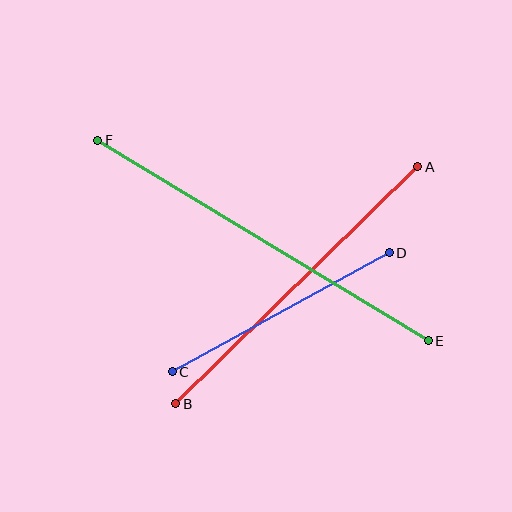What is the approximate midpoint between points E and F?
The midpoint is at approximately (263, 241) pixels.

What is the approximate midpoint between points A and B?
The midpoint is at approximately (297, 285) pixels.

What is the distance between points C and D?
The distance is approximately 248 pixels.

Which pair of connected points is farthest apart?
Points E and F are farthest apart.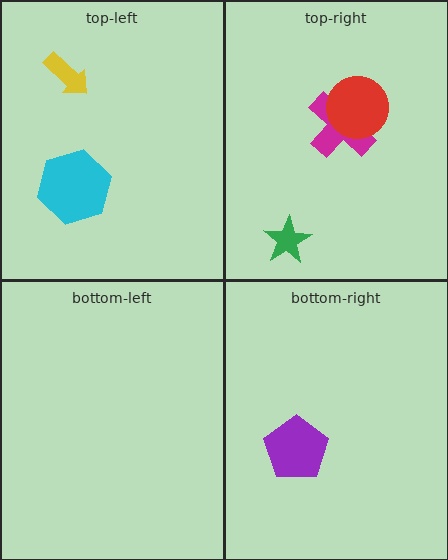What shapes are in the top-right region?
The magenta cross, the red circle, the green star.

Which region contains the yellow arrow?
The top-left region.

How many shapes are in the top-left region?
2.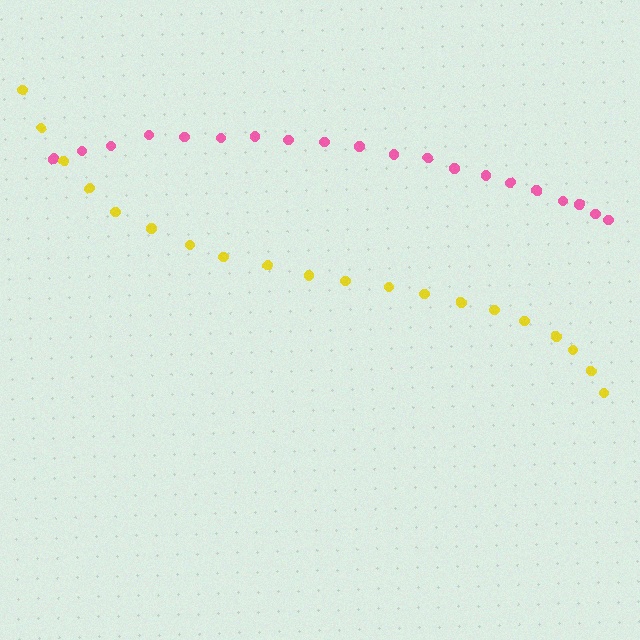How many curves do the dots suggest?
There are 2 distinct paths.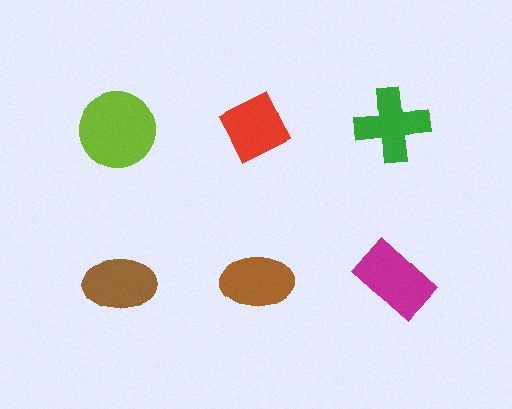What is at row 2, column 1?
A brown ellipse.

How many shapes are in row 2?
3 shapes.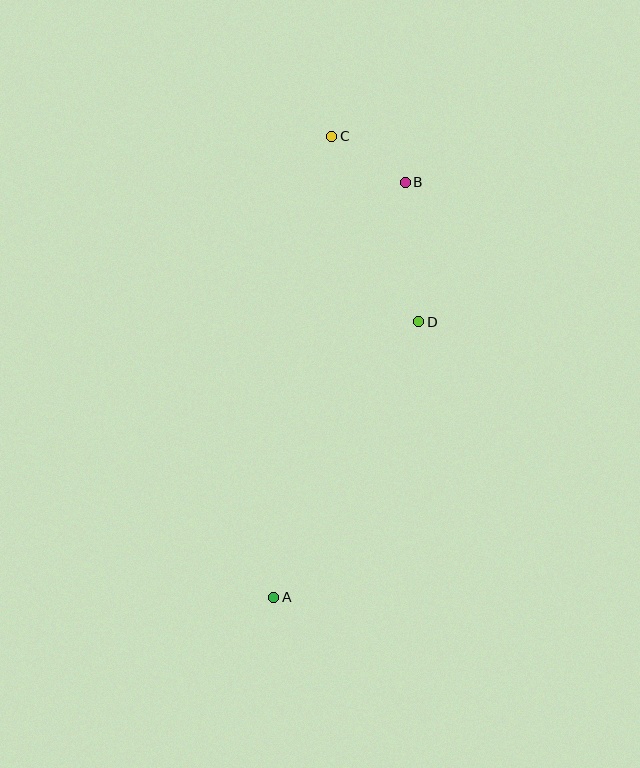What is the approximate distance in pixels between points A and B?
The distance between A and B is approximately 435 pixels.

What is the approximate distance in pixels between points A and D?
The distance between A and D is approximately 312 pixels.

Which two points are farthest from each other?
Points A and C are farthest from each other.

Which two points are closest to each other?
Points B and C are closest to each other.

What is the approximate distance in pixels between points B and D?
The distance between B and D is approximately 140 pixels.